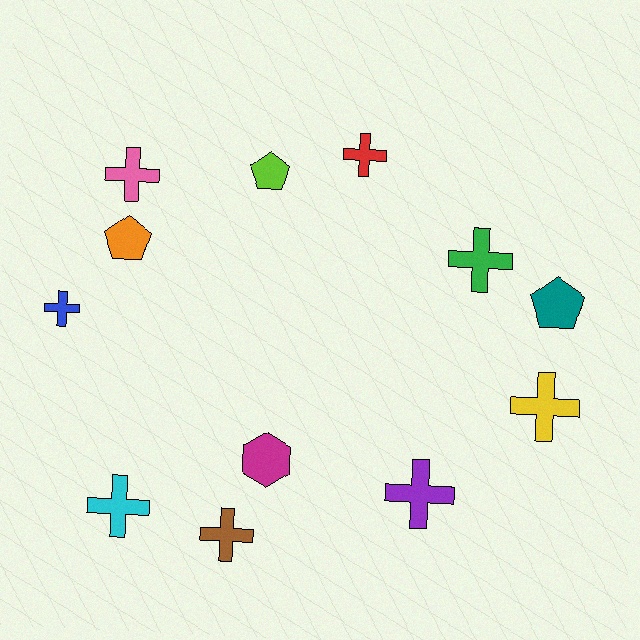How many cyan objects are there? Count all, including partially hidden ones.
There is 1 cyan object.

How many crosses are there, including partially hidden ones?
There are 8 crosses.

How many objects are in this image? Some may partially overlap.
There are 12 objects.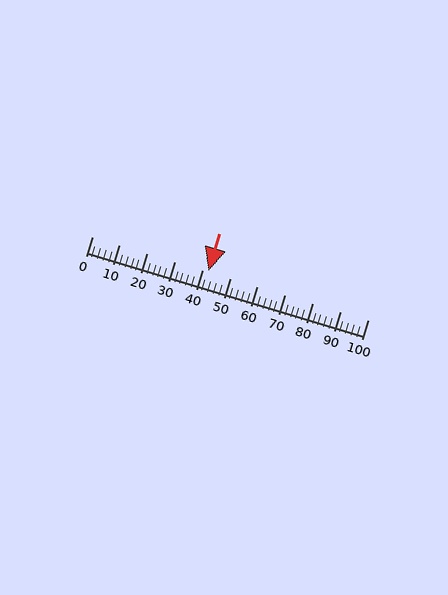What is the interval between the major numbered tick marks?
The major tick marks are spaced 10 units apart.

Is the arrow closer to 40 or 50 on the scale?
The arrow is closer to 40.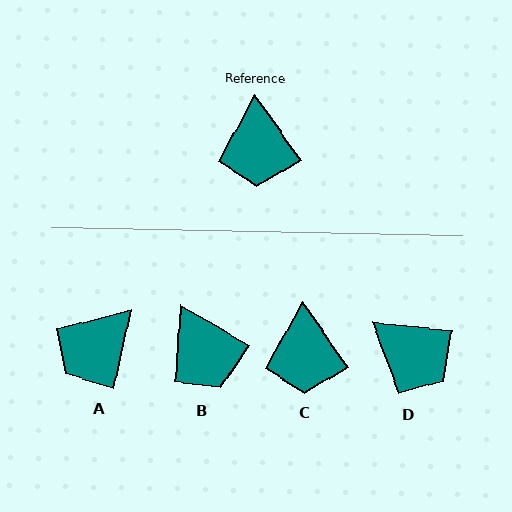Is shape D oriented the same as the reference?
No, it is off by about 49 degrees.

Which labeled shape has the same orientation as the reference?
C.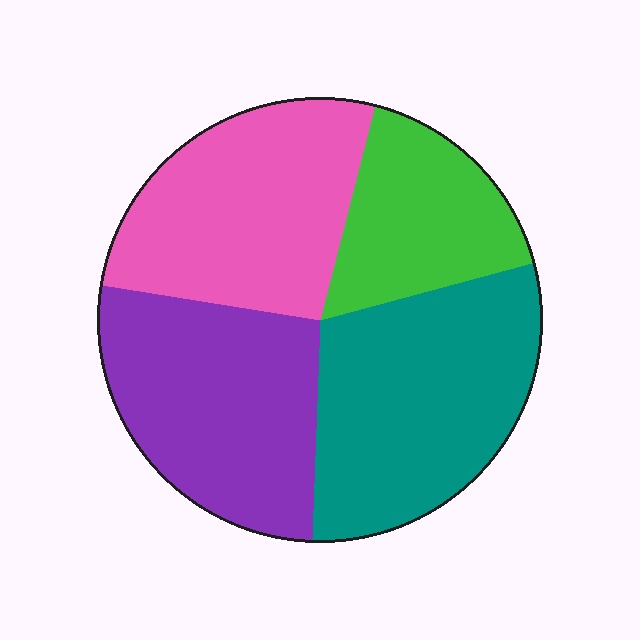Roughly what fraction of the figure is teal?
Teal takes up between a sixth and a third of the figure.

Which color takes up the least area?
Green, at roughly 15%.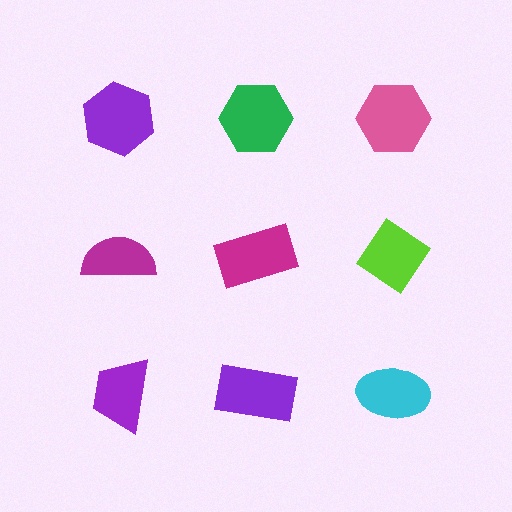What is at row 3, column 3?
A cyan ellipse.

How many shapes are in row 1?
3 shapes.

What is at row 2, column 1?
A magenta semicircle.